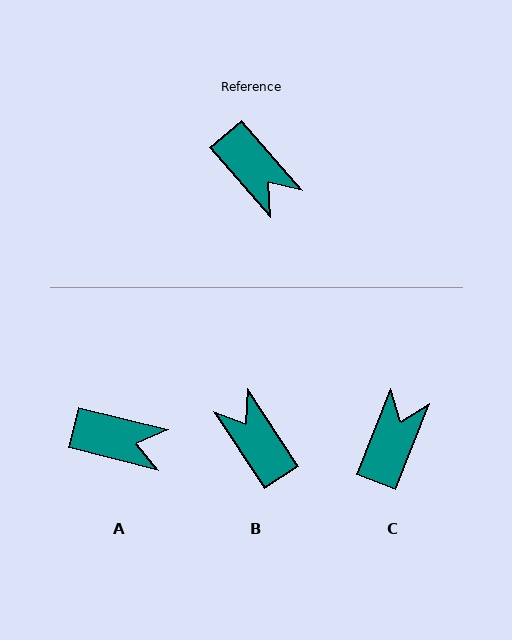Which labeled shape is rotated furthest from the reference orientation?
B, about 173 degrees away.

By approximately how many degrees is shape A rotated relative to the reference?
Approximately 35 degrees counter-clockwise.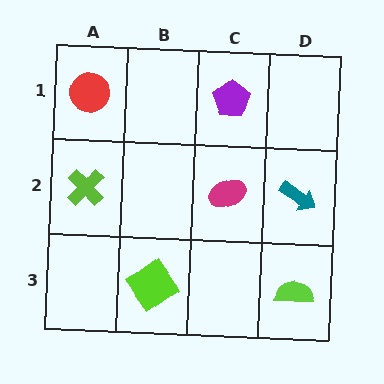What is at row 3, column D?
A lime semicircle.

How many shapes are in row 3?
2 shapes.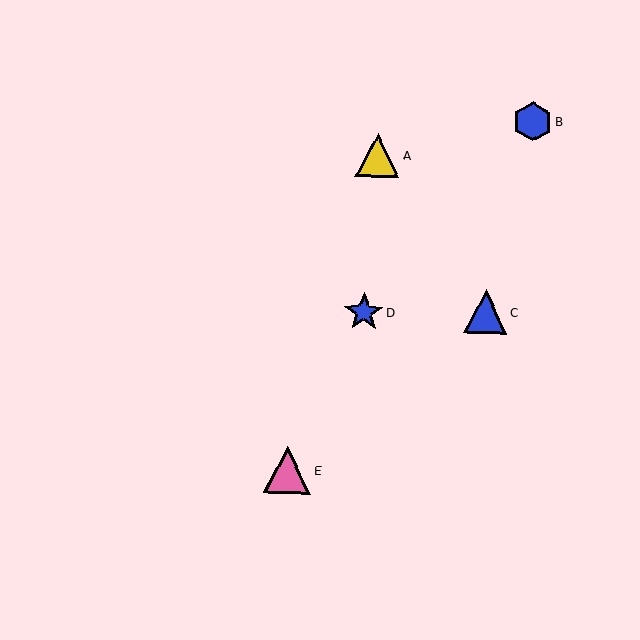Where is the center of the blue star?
The center of the blue star is at (364, 312).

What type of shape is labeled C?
Shape C is a blue triangle.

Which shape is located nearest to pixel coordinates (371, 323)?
The blue star (labeled D) at (364, 312) is nearest to that location.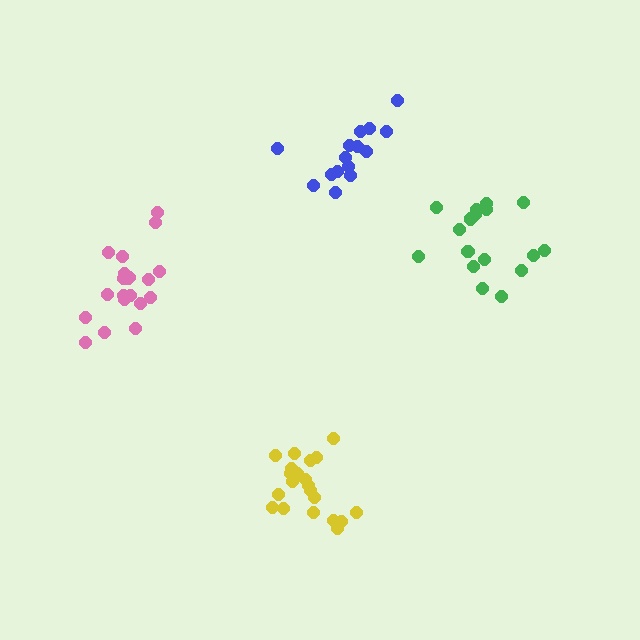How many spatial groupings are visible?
There are 4 spatial groupings.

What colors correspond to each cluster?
The clusters are colored: yellow, green, blue, pink.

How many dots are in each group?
Group 1: 21 dots, Group 2: 17 dots, Group 3: 15 dots, Group 4: 20 dots (73 total).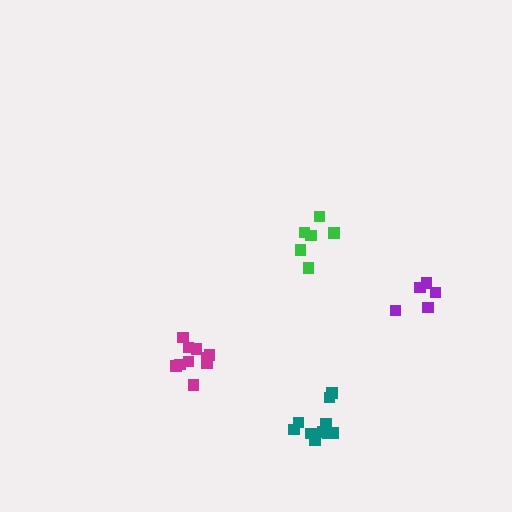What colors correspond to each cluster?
The clusters are colored: magenta, green, teal, purple.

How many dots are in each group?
Group 1: 10 dots, Group 2: 6 dots, Group 3: 11 dots, Group 4: 5 dots (32 total).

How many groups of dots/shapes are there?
There are 4 groups.